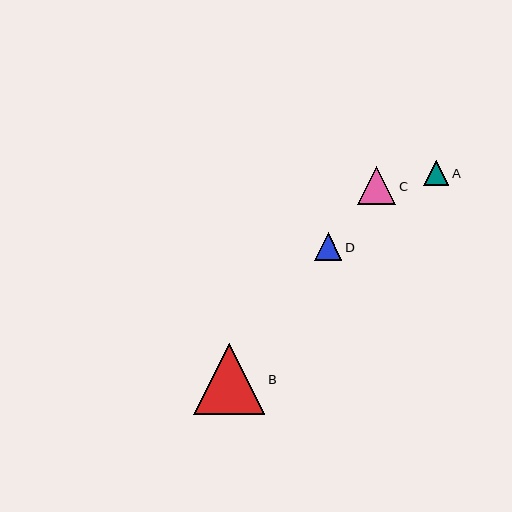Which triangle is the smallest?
Triangle A is the smallest with a size of approximately 25 pixels.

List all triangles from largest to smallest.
From largest to smallest: B, C, D, A.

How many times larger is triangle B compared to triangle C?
Triangle B is approximately 1.9 times the size of triangle C.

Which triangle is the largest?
Triangle B is the largest with a size of approximately 71 pixels.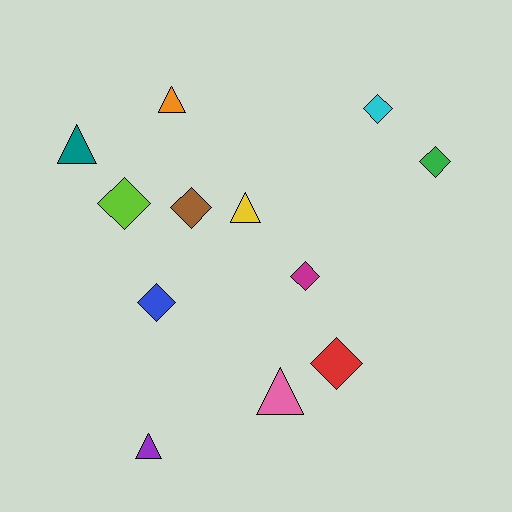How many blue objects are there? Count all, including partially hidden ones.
There is 1 blue object.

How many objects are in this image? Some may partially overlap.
There are 12 objects.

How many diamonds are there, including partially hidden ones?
There are 7 diamonds.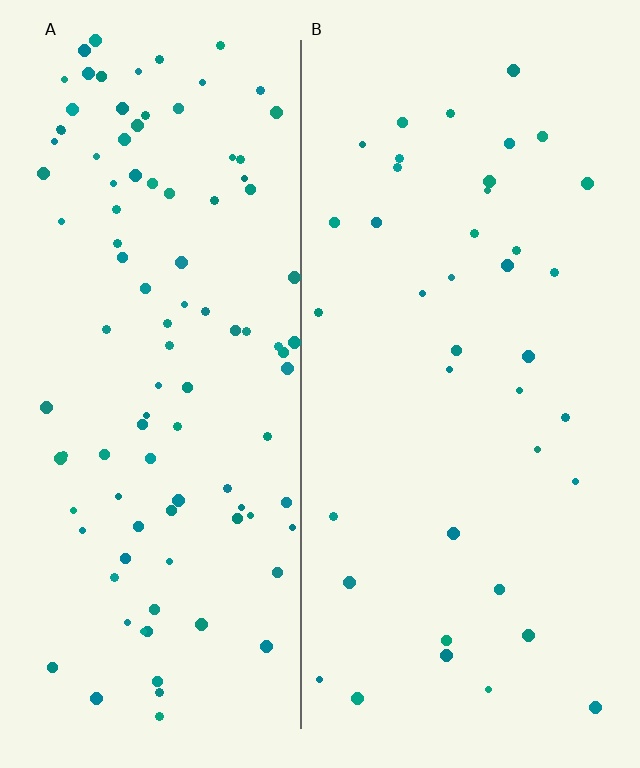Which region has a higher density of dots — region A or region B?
A (the left).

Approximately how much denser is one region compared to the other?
Approximately 2.6× — region A over region B.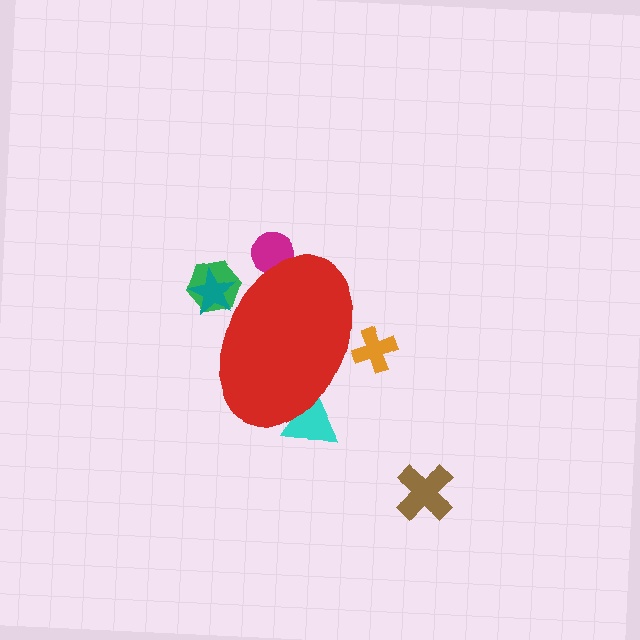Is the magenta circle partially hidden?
Yes, the magenta circle is partially hidden behind the red ellipse.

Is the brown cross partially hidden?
No, the brown cross is fully visible.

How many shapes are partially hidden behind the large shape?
5 shapes are partially hidden.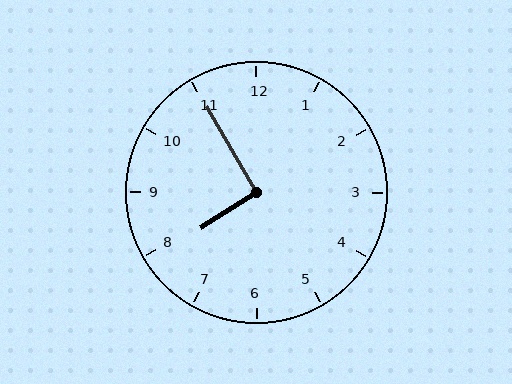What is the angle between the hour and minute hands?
Approximately 92 degrees.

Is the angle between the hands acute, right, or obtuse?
It is right.